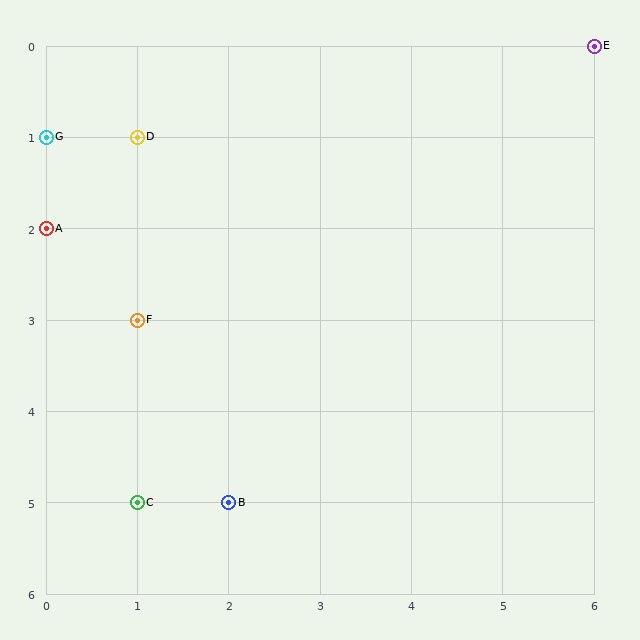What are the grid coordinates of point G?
Point G is at grid coordinates (0, 1).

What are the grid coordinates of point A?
Point A is at grid coordinates (0, 2).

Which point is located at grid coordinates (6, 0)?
Point E is at (6, 0).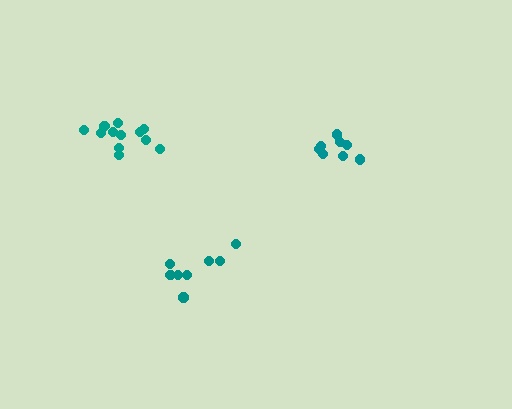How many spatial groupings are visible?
There are 3 spatial groupings.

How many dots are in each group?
Group 1: 8 dots, Group 2: 8 dots, Group 3: 12 dots (28 total).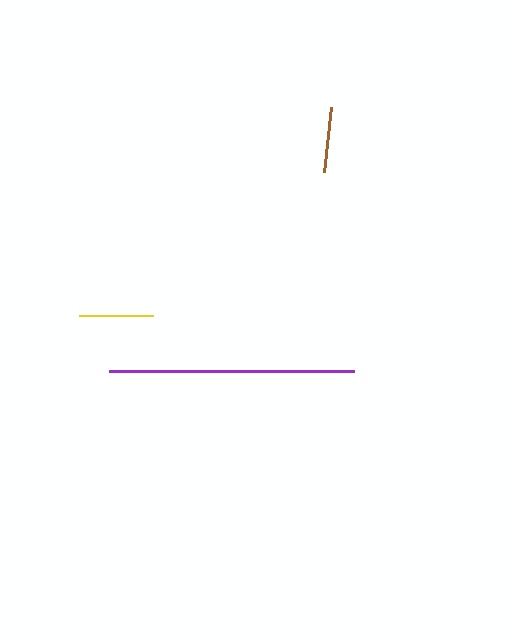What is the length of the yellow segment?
The yellow segment is approximately 73 pixels long.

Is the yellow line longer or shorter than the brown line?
The yellow line is longer than the brown line.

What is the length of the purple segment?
The purple segment is approximately 245 pixels long.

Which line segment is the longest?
The purple line is the longest at approximately 245 pixels.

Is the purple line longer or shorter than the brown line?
The purple line is longer than the brown line.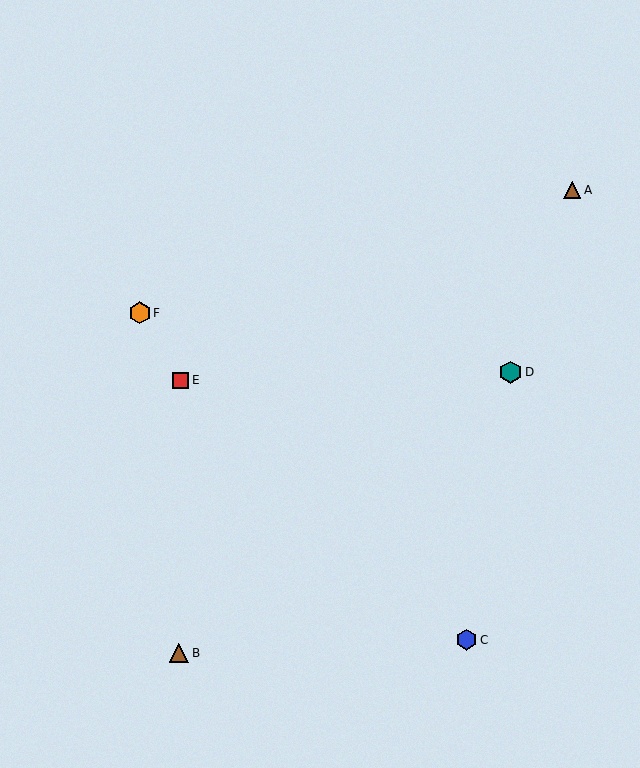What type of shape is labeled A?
Shape A is a brown triangle.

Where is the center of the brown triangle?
The center of the brown triangle is at (572, 190).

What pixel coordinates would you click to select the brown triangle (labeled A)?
Click at (572, 190) to select the brown triangle A.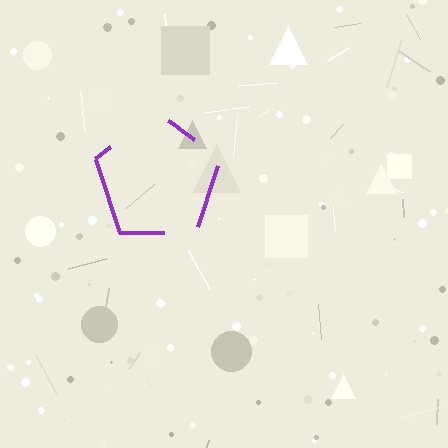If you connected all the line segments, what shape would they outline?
They would outline a pentagon.